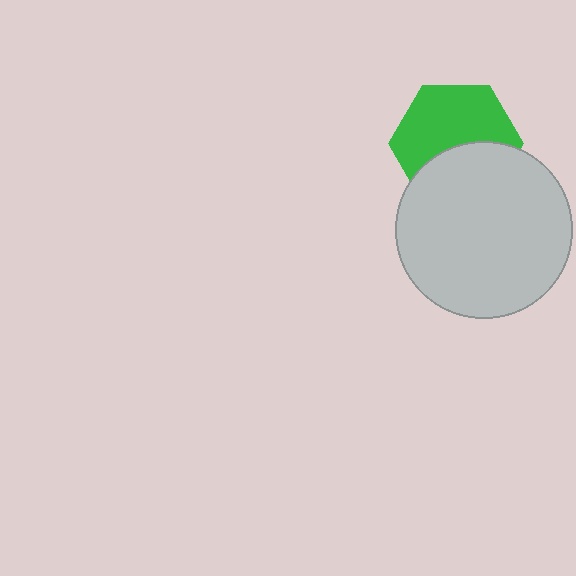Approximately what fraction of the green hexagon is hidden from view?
Roughly 41% of the green hexagon is hidden behind the light gray circle.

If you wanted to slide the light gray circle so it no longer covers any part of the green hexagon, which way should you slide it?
Slide it down — that is the most direct way to separate the two shapes.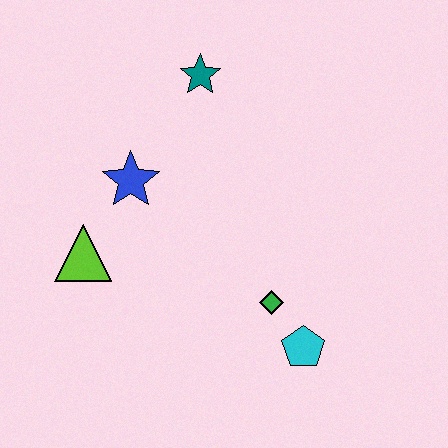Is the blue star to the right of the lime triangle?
Yes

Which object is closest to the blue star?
The lime triangle is closest to the blue star.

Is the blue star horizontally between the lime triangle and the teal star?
Yes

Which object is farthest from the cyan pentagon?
The teal star is farthest from the cyan pentagon.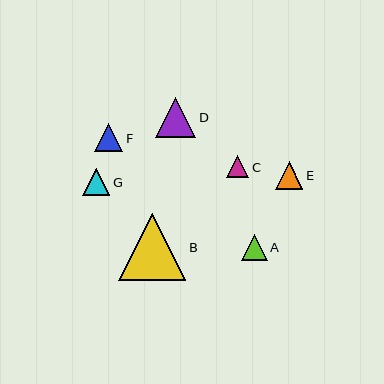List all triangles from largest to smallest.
From largest to smallest: B, D, F, E, G, A, C.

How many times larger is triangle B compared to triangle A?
Triangle B is approximately 2.6 times the size of triangle A.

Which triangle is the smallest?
Triangle C is the smallest with a size of approximately 22 pixels.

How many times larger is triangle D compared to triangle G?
Triangle D is approximately 1.5 times the size of triangle G.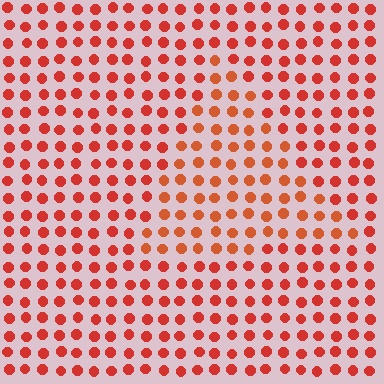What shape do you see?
I see a triangle.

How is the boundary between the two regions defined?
The boundary is defined purely by a slight shift in hue (about 15 degrees). Spacing, size, and orientation are identical on both sides.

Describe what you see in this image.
The image is filled with small red elements in a uniform arrangement. A triangle-shaped region is visible where the elements are tinted to a slightly different hue, forming a subtle color boundary.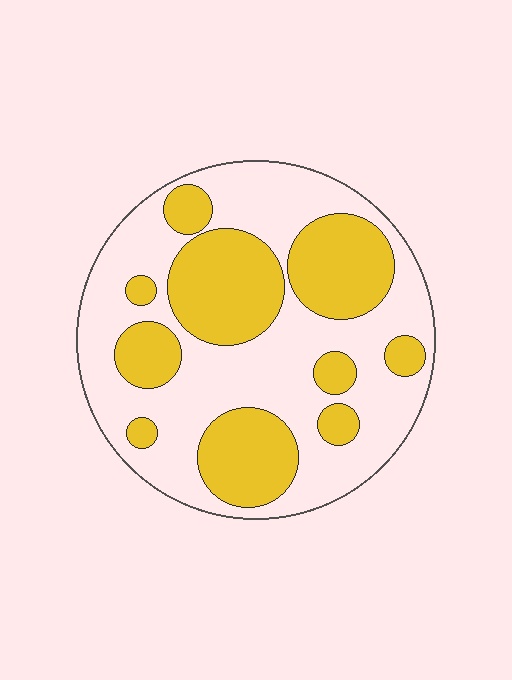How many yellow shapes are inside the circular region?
10.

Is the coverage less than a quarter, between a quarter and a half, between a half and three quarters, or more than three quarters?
Between a quarter and a half.